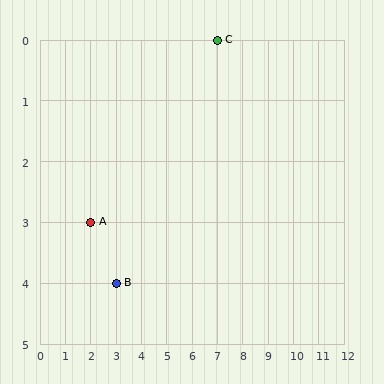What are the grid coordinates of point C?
Point C is at grid coordinates (7, 0).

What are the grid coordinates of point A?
Point A is at grid coordinates (2, 3).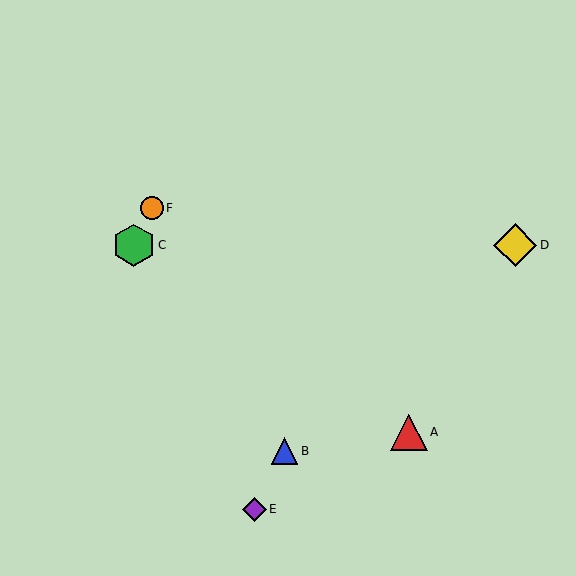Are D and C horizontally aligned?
Yes, both are at y≈245.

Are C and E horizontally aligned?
No, C is at y≈245 and E is at y≈509.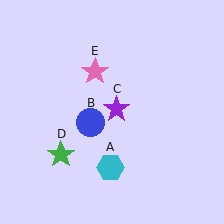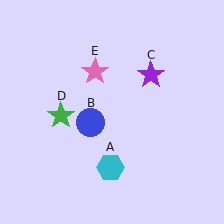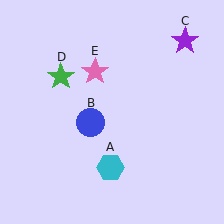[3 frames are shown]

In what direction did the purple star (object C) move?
The purple star (object C) moved up and to the right.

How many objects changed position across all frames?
2 objects changed position: purple star (object C), green star (object D).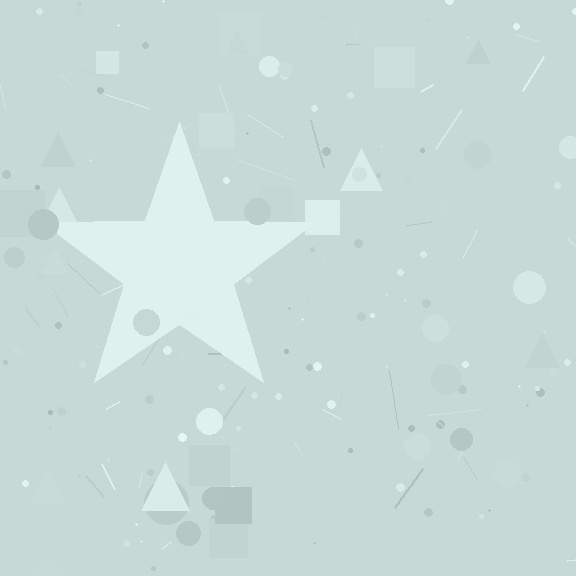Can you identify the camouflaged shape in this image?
The camouflaged shape is a star.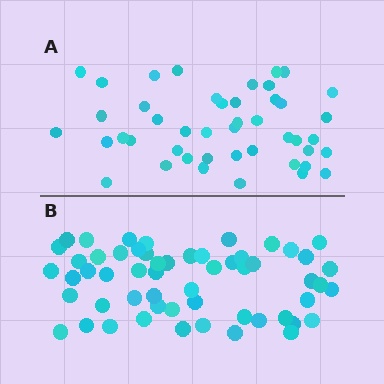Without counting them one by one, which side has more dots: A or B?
Region B (the bottom region) has more dots.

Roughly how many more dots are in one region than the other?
Region B has roughly 12 or so more dots than region A.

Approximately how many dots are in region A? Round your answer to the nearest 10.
About 40 dots. (The exact count is 45, which rounds to 40.)